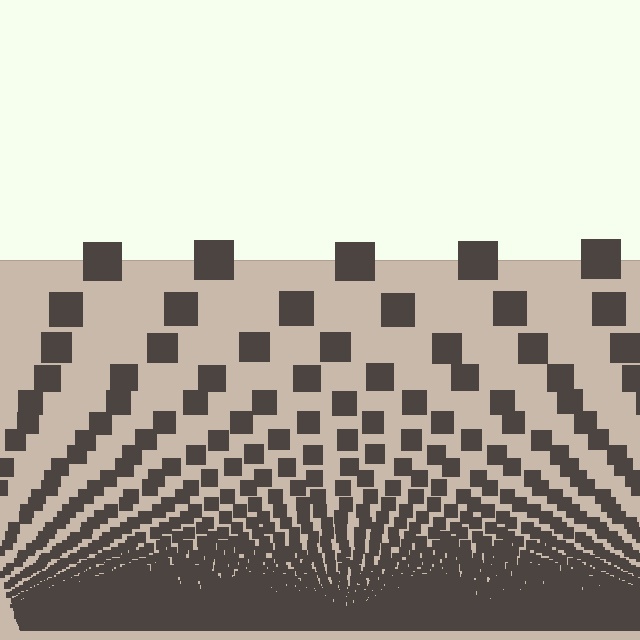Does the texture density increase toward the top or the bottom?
Density increases toward the bottom.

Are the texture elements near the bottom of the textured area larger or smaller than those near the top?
Smaller. The gradient is inverted — elements near the bottom are smaller and denser.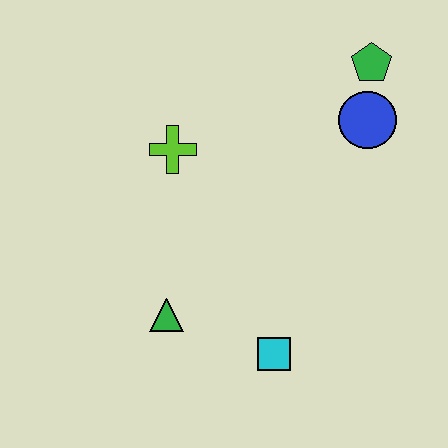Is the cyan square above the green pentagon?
No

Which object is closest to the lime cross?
The green triangle is closest to the lime cross.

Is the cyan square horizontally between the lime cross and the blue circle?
Yes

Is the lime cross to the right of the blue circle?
No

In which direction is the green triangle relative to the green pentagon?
The green triangle is below the green pentagon.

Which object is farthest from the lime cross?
The cyan square is farthest from the lime cross.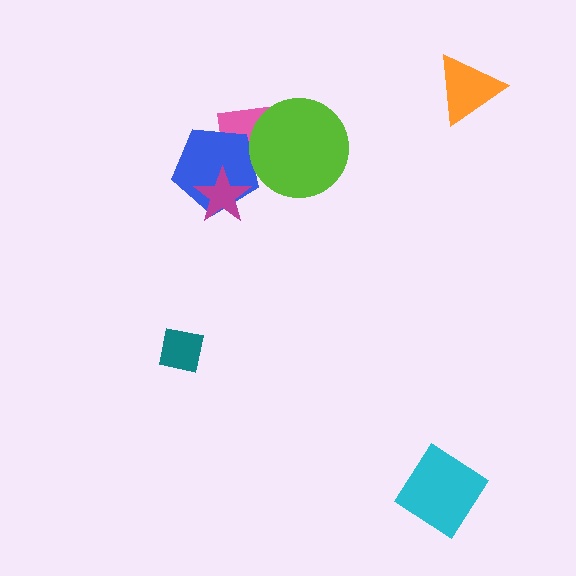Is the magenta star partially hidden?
No, no other shape covers it.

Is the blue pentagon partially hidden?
Yes, it is partially covered by another shape.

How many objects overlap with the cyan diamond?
0 objects overlap with the cyan diamond.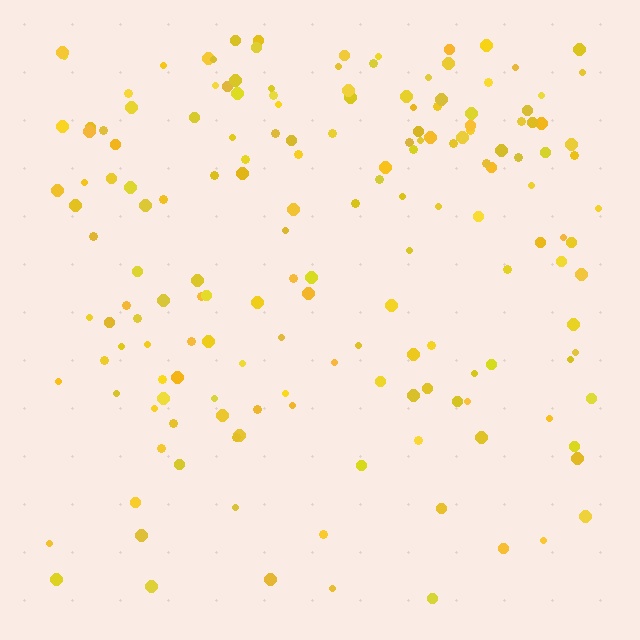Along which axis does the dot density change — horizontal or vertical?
Vertical.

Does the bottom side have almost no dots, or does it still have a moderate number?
Still a moderate number, just noticeably fewer than the top.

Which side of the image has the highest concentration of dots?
The top.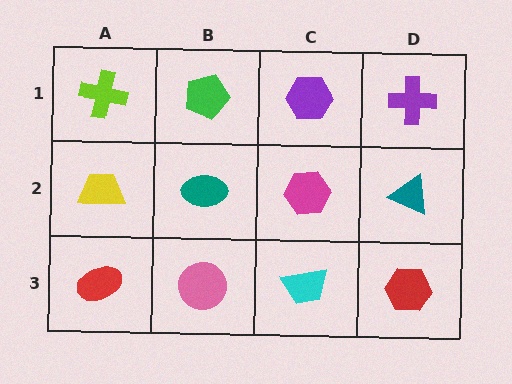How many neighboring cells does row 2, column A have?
3.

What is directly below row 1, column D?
A teal triangle.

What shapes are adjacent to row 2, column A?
A lime cross (row 1, column A), a red ellipse (row 3, column A), a teal ellipse (row 2, column B).